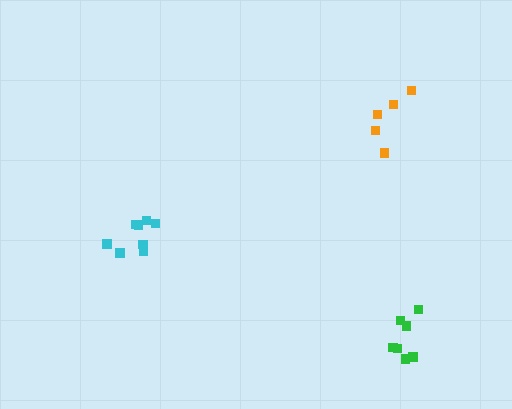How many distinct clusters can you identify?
There are 3 distinct clusters.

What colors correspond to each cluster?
The clusters are colored: green, cyan, orange.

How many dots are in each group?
Group 1: 7 dots, Group 2: 8 dots, Group 3: 5 dots (20 total).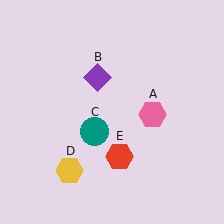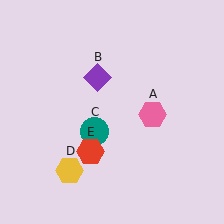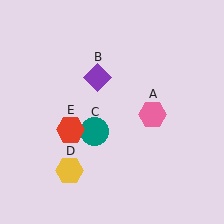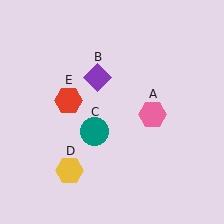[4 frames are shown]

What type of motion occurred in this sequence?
The red hexagon (object E) rotated clockwise around the center of the scene.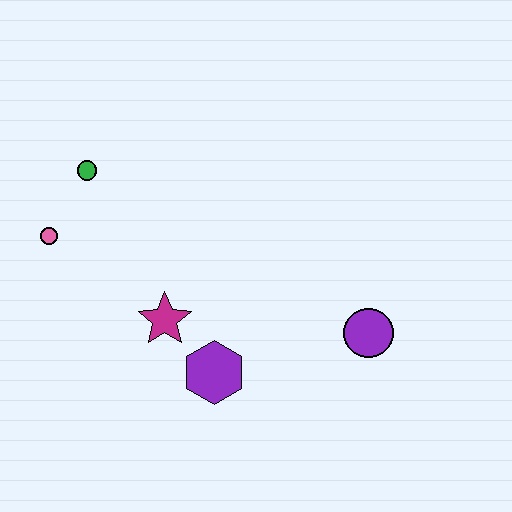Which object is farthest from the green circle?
The purple circle is farthest from the green circle.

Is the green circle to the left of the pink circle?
No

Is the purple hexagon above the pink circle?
No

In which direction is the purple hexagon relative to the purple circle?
The purple hexagon is to the left of the purple circle.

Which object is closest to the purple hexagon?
The magenta star is closest to the purple hexagon.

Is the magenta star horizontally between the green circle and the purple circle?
Yes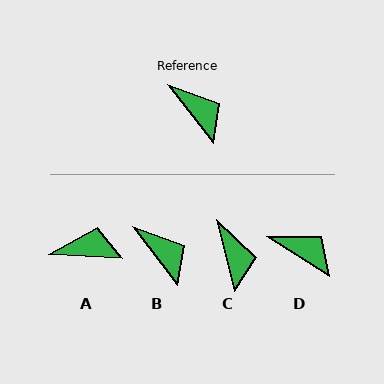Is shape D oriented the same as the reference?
No, it is off by about 20 degrees.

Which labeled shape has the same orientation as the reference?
B.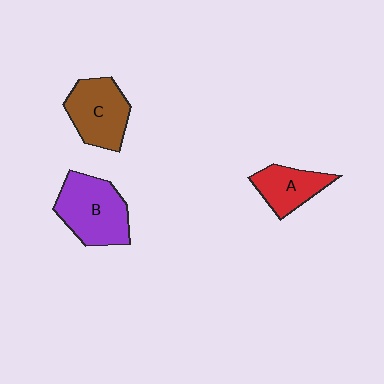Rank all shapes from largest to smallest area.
From largest to smallest: B (purple), C (brown), A (red).